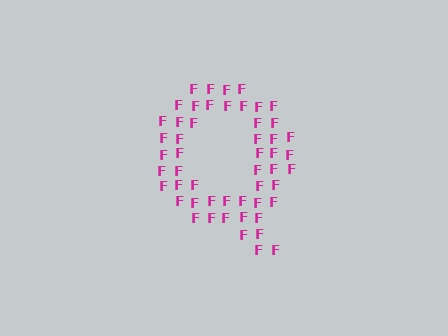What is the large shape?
The large shape is the letter Q.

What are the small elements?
The small elements are letter F's.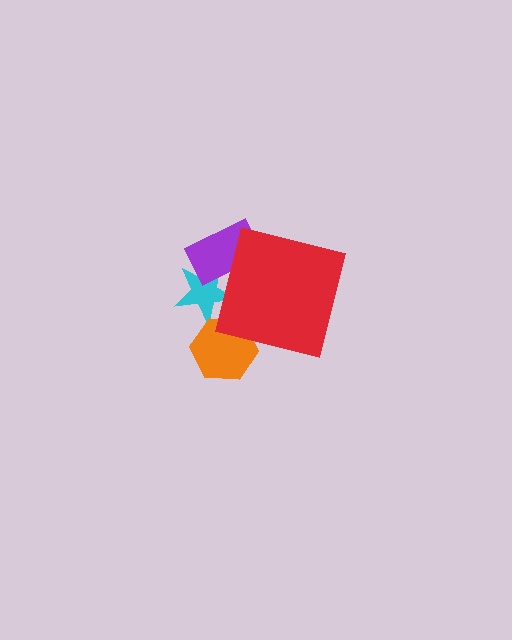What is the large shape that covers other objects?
A red square.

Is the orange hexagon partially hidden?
Yes, the orange hexagon is partially hidden behind the red square.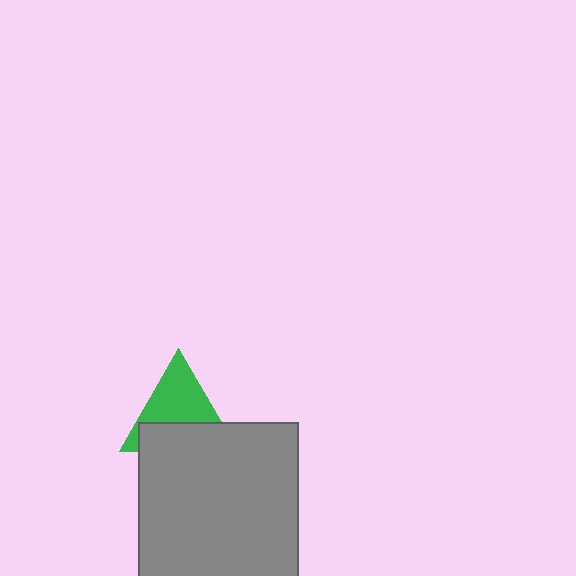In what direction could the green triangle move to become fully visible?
The green triangle could move up. That would shift it out from behind the gray square entirely.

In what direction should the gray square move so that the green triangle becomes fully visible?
The gray square should move down. That is the shortest direction to clear the overlap and leave the green triangle fully visible.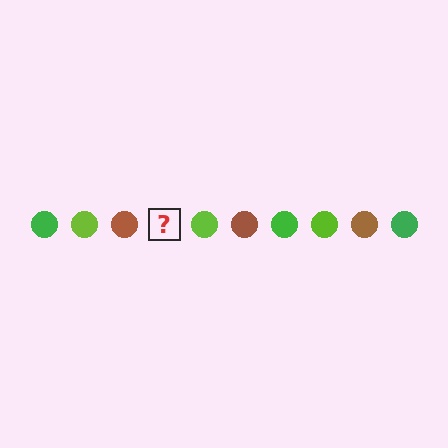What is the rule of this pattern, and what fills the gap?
The rule is that the pattern cycles through green, lime, brown circles. The gap should be filled with a green circle.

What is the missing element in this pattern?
The missing element is a green circle.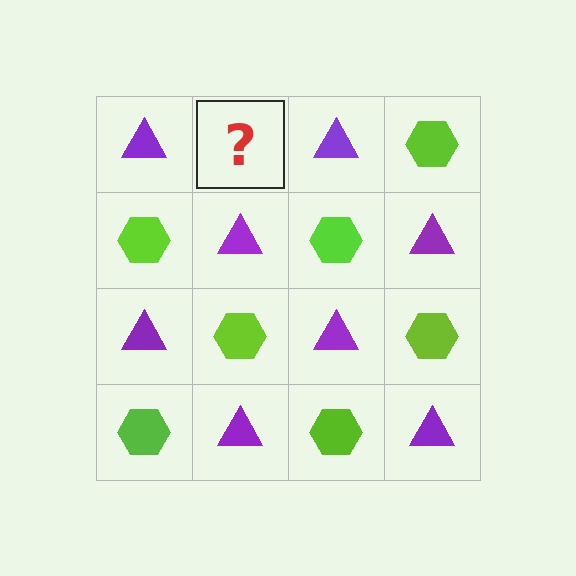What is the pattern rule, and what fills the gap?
The rule is that it alternates purple triangle and lime hexagon in a checkerboard pattern. The gap should be filled with a lime hexagon.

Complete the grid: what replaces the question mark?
The question mark should be replaced with a lime hexagon.